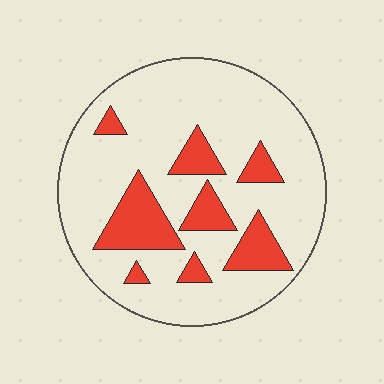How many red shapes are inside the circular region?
8.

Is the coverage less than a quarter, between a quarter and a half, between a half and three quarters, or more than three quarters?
Less than a quarter.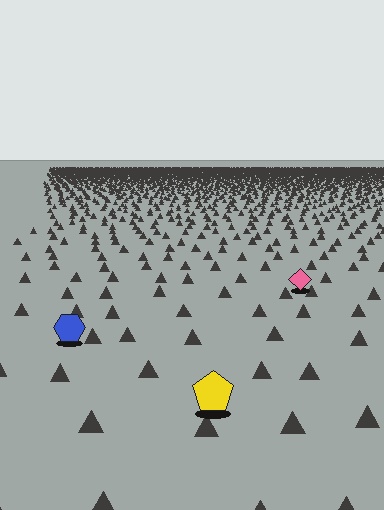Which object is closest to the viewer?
The yellow pentagon is closest. The texture marks near it are larger and more spread out.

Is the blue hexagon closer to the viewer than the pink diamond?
Yes. The blue hexagon is closer — you can tell from the texture gradient: the ground texture is coarser near it.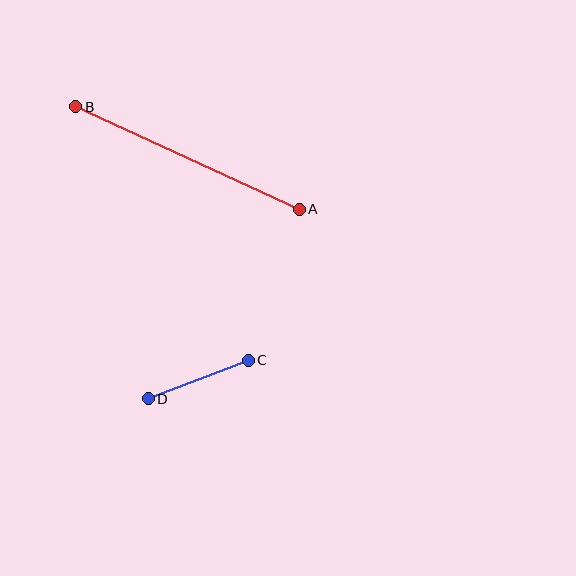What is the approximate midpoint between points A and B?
The midpoint is at approximately (187, 158) pixels.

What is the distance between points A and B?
The distance is approximately 246 pixels.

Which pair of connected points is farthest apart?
Points A and B are farthest apart.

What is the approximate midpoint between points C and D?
The midpoint is at approximately (198, 380) pixels.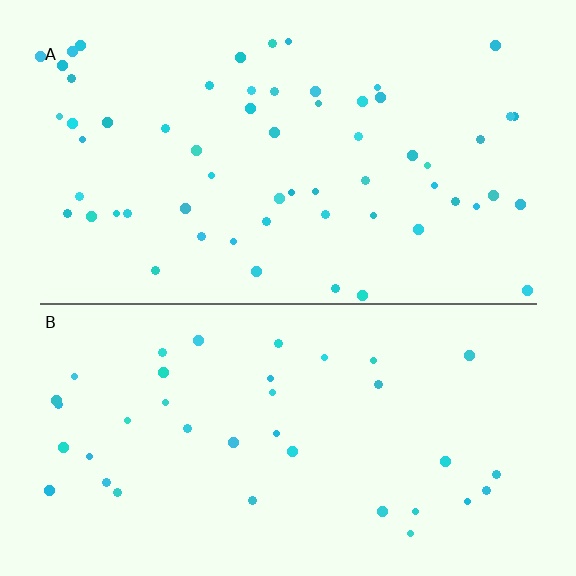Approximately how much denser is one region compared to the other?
Approximately 1.6× — region A over region B.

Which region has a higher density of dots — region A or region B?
A (the top).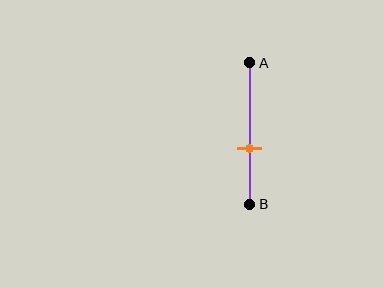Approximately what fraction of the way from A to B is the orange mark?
The orange mark is approximately 60% of the way from A to B.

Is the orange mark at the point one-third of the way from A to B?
No, the mark is at about 60% from A, not at the 33% one-third point.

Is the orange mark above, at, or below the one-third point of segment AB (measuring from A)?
The orange mark is below the one-third point of segment AB.